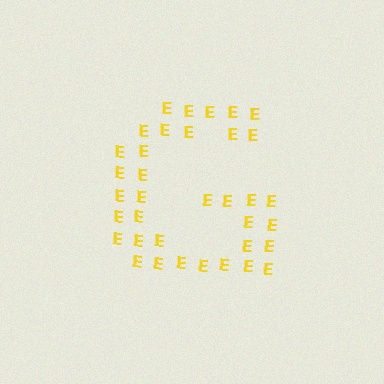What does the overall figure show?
The overall figure shows the letter G.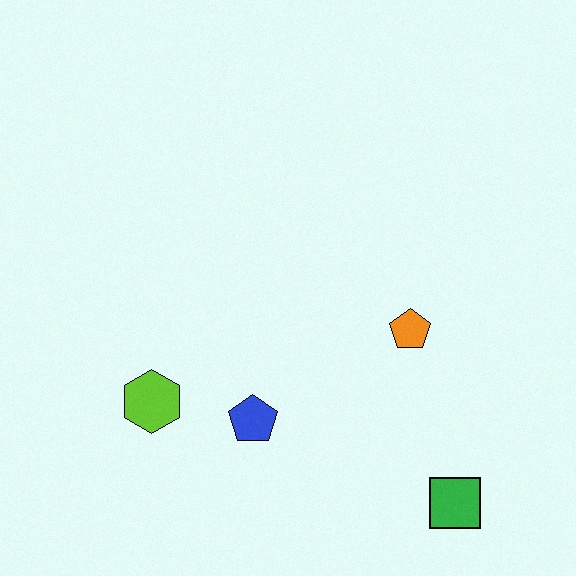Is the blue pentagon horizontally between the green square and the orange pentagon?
No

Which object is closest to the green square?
The orange pentagon is closest to the green square.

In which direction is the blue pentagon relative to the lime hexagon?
The blue pentagon is to the right of the lime hexagon.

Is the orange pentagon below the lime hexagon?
No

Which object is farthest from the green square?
The lime hexagon is farthest from the green square.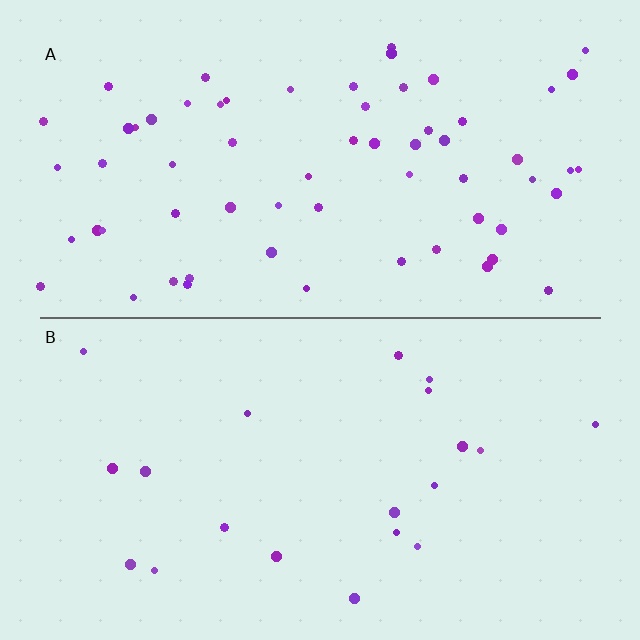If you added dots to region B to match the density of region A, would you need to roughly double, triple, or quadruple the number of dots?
Approximately triple.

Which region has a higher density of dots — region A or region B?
A (the top).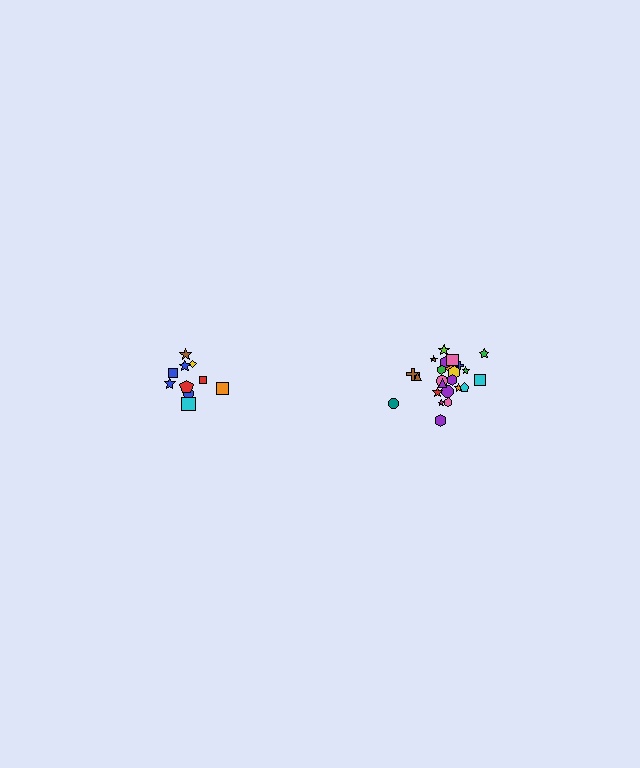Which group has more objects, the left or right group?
The right group.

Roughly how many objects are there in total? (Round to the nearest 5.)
Roughly 35 objects in total.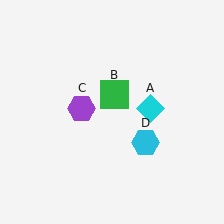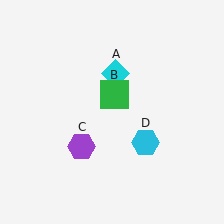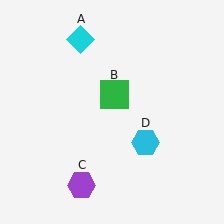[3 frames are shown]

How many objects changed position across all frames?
2 objects changed position: cyan diamond (object A), purple hexagon (object C).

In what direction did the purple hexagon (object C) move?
The purple hexagon (object C) moved down.